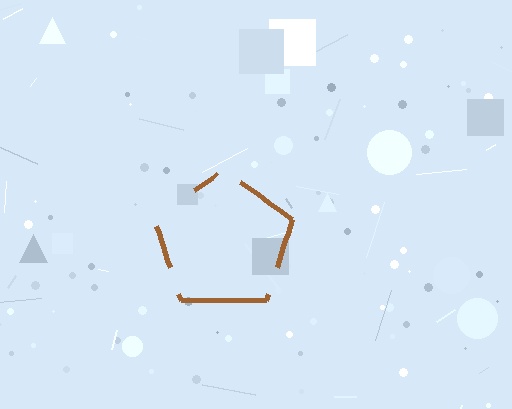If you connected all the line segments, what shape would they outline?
They would outline a pentagon.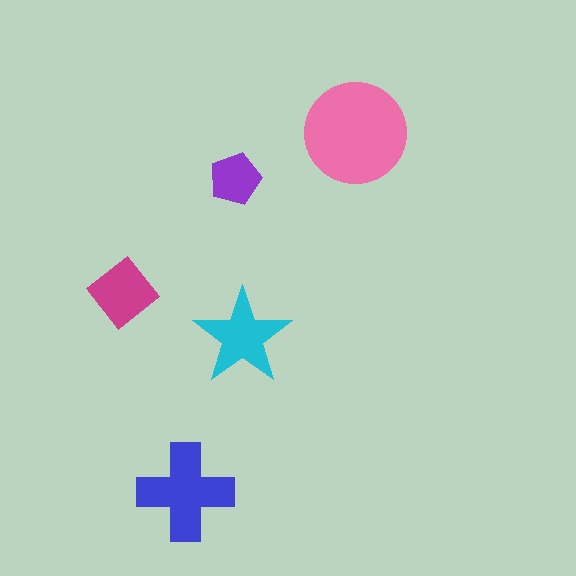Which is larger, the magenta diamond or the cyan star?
The cyan star.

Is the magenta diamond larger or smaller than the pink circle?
Smaller.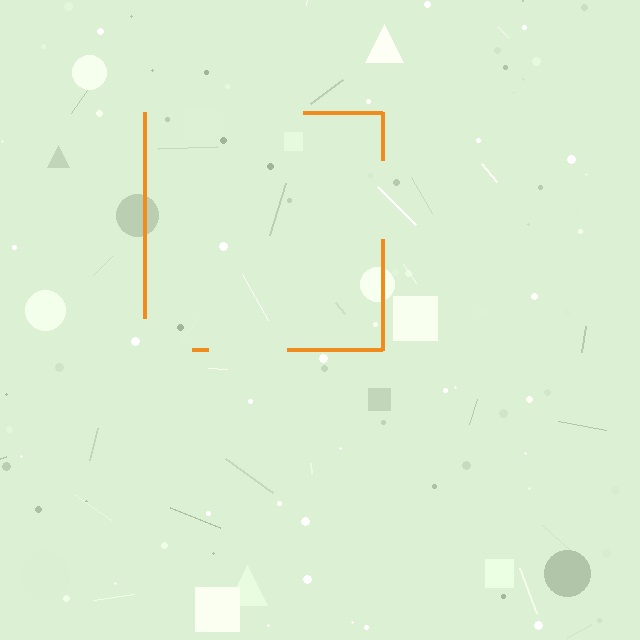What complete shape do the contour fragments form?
The contour fragments form a square.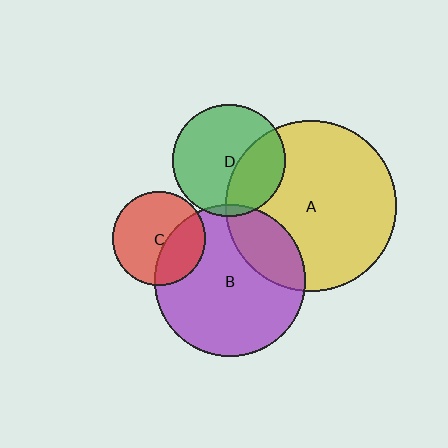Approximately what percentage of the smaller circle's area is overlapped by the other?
Approximately 5%.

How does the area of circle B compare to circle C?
Approximately 2.6 times.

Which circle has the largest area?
Circle A (yellow).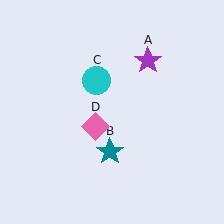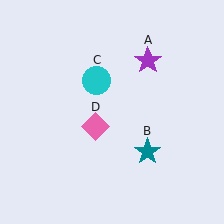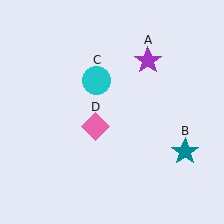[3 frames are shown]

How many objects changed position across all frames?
1 object changed position: teal star (object B).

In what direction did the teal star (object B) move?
The teal star (object B) moved right.